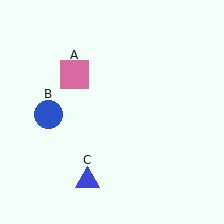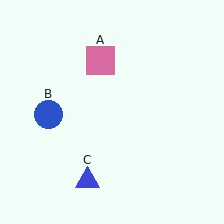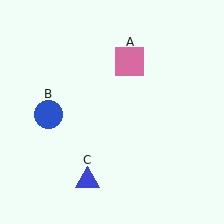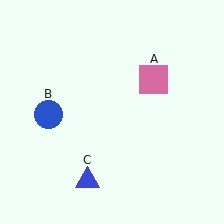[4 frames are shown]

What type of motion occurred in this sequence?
The pink square (object A) rotated clockwise around the center of the scene.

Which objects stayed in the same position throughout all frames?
Blue circle (object B) and blue triangle (object C) remained stationary.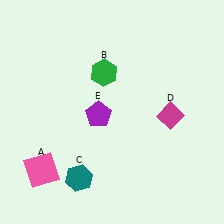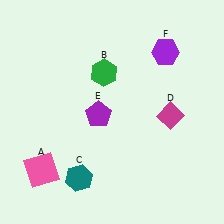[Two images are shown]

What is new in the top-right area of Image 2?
A purple hexagon (F) was added in the top-right area of Image 2.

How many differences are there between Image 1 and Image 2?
There is 1 difference between the two images.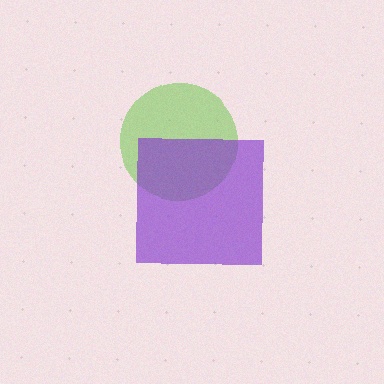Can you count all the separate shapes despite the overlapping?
Yes, there are 2 separate shapes.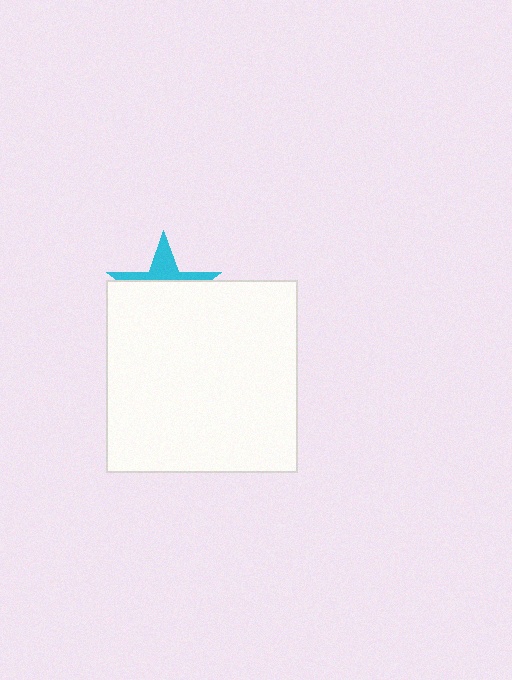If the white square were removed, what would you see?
You would see the complete cyan star.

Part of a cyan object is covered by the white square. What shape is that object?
It is a star.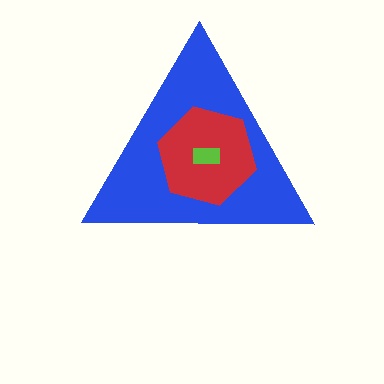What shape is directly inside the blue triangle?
The red hexagon.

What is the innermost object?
The lime rectangle.